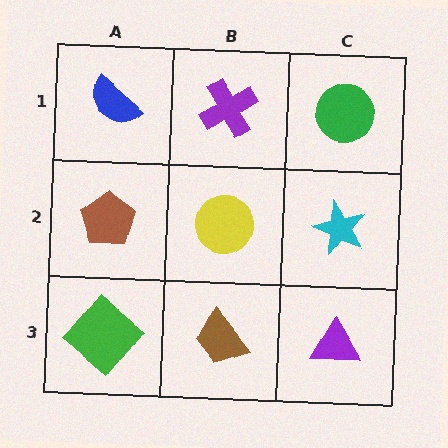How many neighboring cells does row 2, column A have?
3.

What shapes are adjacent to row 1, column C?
A cyan star (row 2, column C), a purple cross (row 1, column B).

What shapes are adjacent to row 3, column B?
A yellow circle (row 2, column B), a green diamond (row 3, column A), a purple triangle (row 3, column C).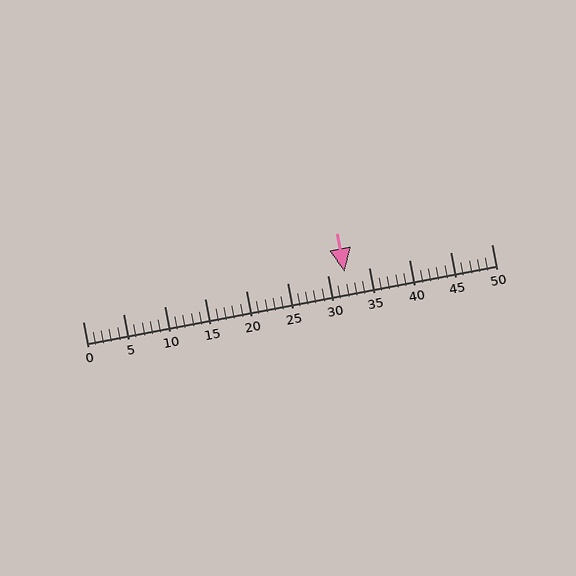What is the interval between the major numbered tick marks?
The major tick marks are spaced 5 units apart.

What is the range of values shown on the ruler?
The ruler shows values from 0 to 50.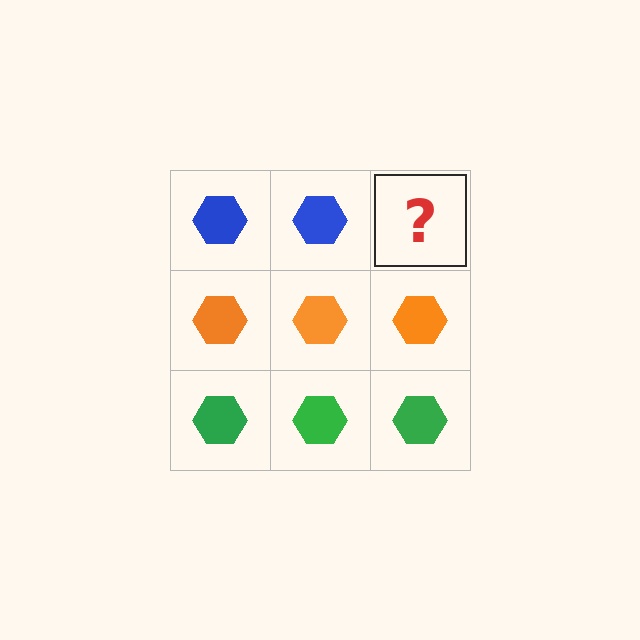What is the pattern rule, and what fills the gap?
The rule is that each row has a consistent color. The gap should be filled with a blue hexagon.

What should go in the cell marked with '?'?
The missing cell should contain a blue hexagon.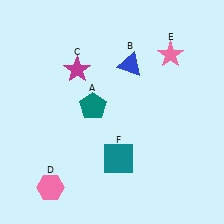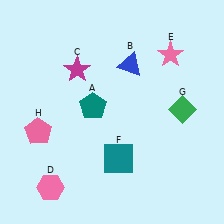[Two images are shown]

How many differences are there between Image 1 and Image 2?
There are 2 differences between the two images.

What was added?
A green diamond (G), a pink pentagon (H) were added in Image 2.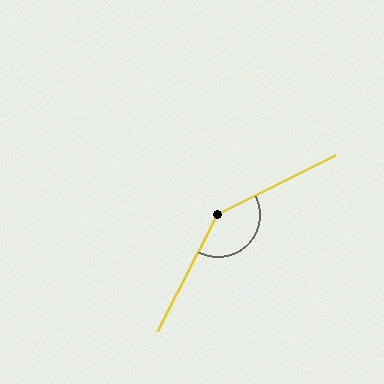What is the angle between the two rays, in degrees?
Approximately 144 degrees.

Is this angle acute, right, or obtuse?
It is obtuse.